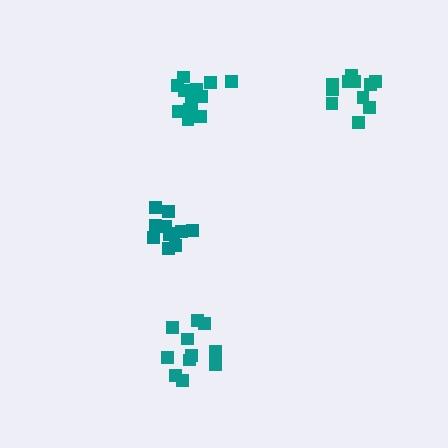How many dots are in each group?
Group 1: 11 dots, Group 2: 12 dots, Group 3: 11 dots, Group 4: 13 dots (47 total).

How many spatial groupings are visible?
There are 4 spatial groupings.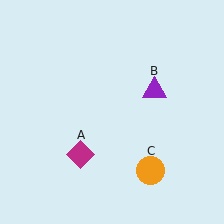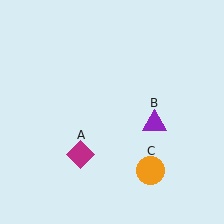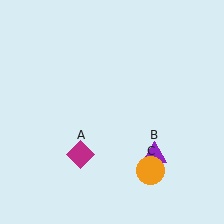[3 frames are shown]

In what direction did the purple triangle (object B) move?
The purple triangle (object B) moved down.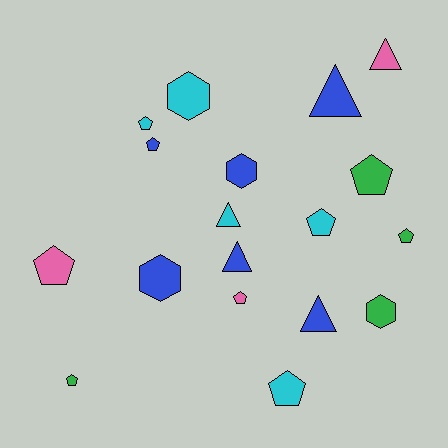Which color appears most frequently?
Blue, with 6 objects.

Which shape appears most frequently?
Pentagon, with 9 objects.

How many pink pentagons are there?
There are 2 pink pentagons.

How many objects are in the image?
There are 18 objects.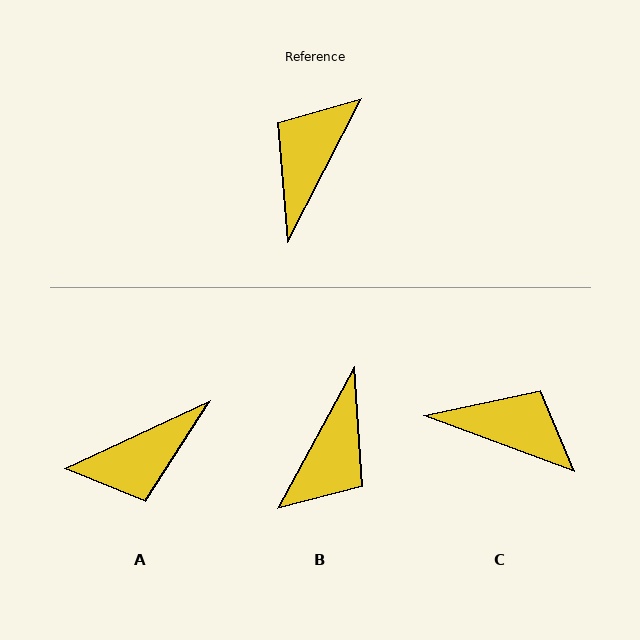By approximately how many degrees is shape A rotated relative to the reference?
Approximately 142 degrees counter-clockwise.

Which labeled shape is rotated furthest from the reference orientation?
B, about 179 degrees away.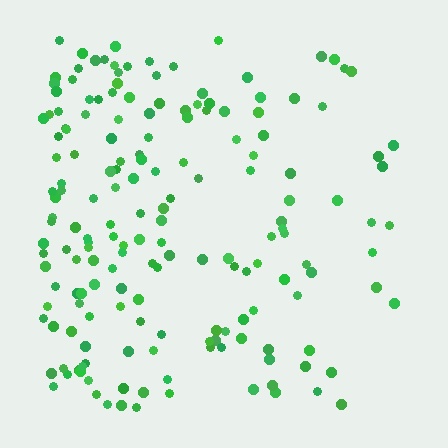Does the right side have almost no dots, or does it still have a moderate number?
Still a moderate number, just noticeably fewer than the left.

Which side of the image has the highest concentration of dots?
The left.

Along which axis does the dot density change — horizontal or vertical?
Horizontal.